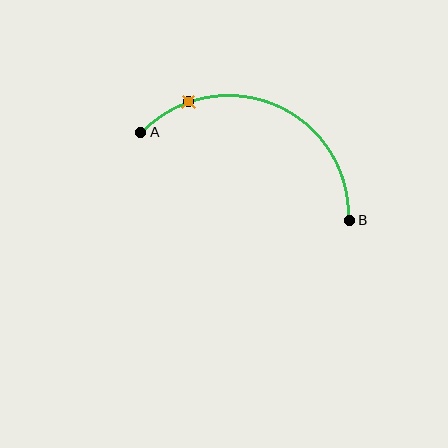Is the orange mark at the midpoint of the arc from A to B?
No. The orange mark lies on the arc but is closer to endpoint A. The arc midpoint would be at the point on the curve equidistant along the arc from both A and B.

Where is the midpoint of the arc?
The arc midpoint is the point on the curve farthest from the straight line joining A and B. It sits above that line.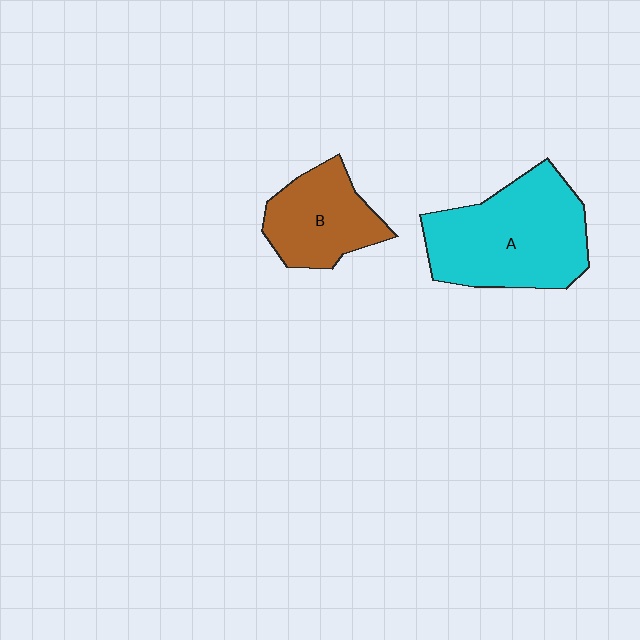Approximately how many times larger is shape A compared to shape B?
Approximately 1.7 times.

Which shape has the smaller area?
Shape B (brown).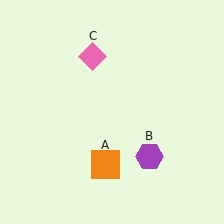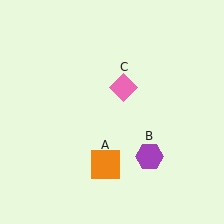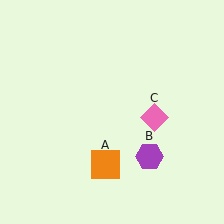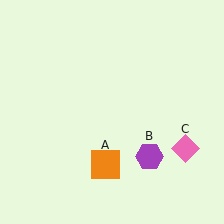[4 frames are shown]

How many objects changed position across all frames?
1 object changed position: pink diamond (object C).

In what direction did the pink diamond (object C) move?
The pink diamond (object C) moved down and to the right.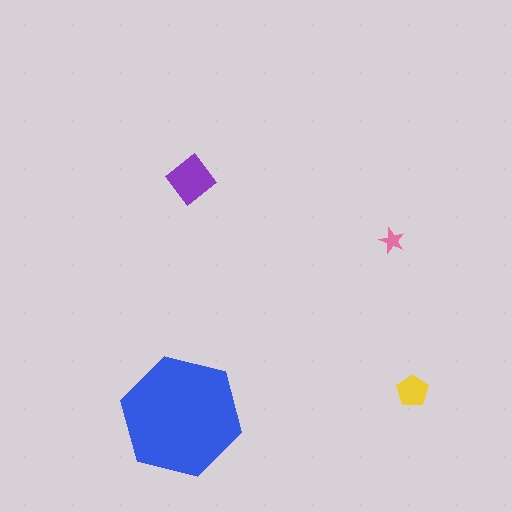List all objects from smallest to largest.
The pink star, the yellow pentagon, the purple diamond, the blue hexagon.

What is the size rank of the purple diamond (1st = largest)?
2nd.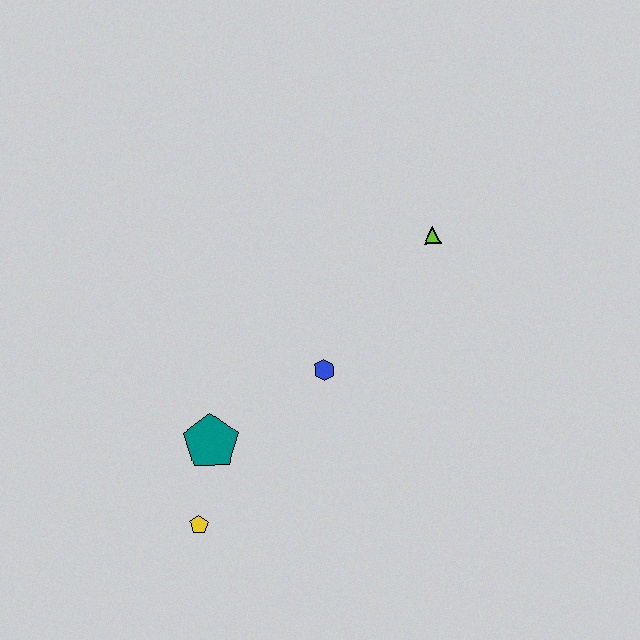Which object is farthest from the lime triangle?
The yellow pentagon is farthest from the lime triangle.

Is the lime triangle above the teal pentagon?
Yes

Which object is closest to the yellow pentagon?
The teal pentagon is closest to the yellow pentagon.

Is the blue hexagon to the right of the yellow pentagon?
Yes